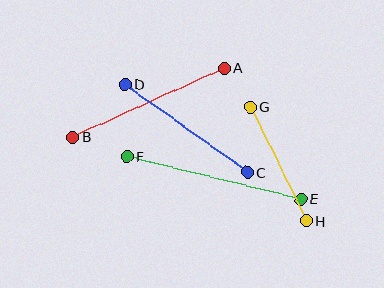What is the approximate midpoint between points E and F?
The midpoint is at approximately (214, 178) pixels.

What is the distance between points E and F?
The distance is approximately 179 pixels.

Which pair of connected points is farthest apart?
Points E and F are farthest apart.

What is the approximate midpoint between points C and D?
The midpoint is at approximately (186, 128) pixels.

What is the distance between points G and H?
The distance is approximately 127 pixels.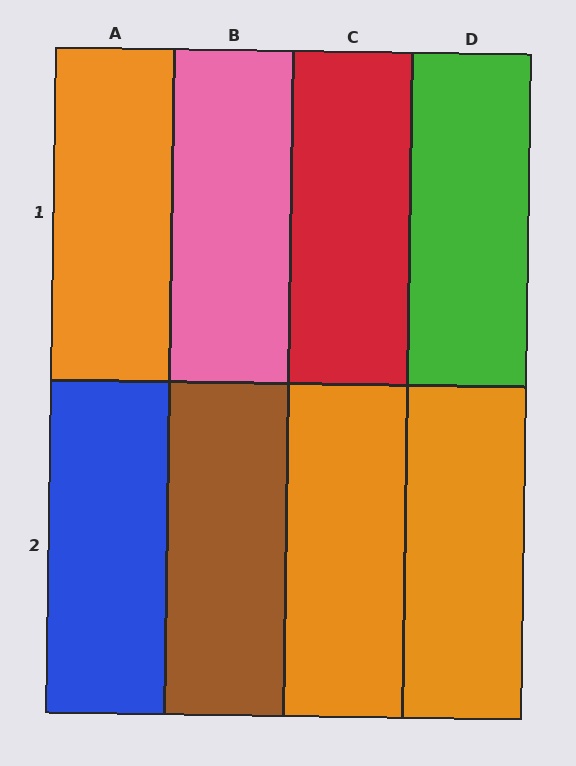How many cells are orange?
3 cells are orange.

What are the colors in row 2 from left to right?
Blue, brown, orange, orange.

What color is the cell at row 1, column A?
Orange.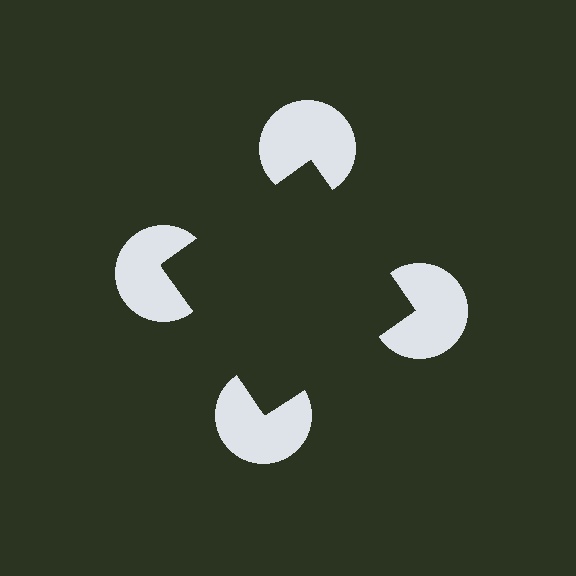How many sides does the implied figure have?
4 sides.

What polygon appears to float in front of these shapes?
An illusory square — its edges are inferred from the aligned wedge cuts in the pac-man discs, not physically drawn.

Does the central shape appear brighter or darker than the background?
It typically appears slightly darker than the background, even though no actual brightness change is drawn.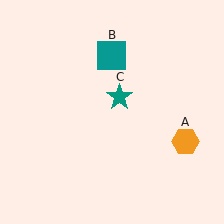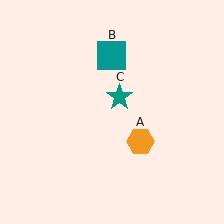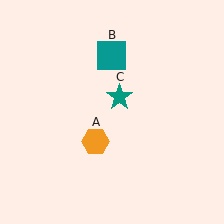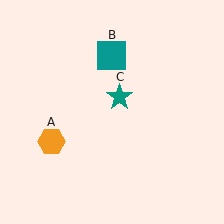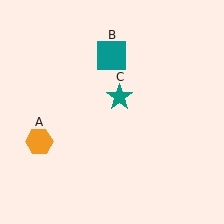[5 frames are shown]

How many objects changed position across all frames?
1 object changed position: orange hexagon (object A).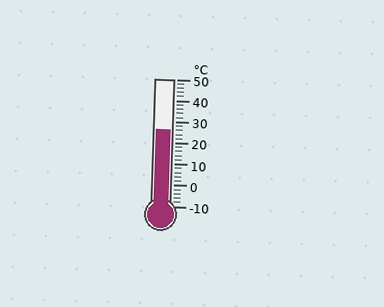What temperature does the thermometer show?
The thermometer shows approximately 26°C.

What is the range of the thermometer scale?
The thermometer scale ranges from -10°C to 50°C.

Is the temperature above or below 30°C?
The temperature is below 30°C.